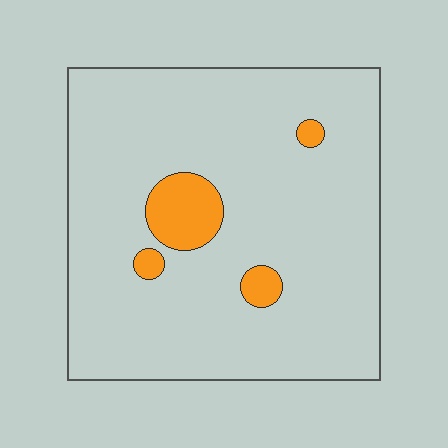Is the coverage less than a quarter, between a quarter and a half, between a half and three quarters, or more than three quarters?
Less than a quarter.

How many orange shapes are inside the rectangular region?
4.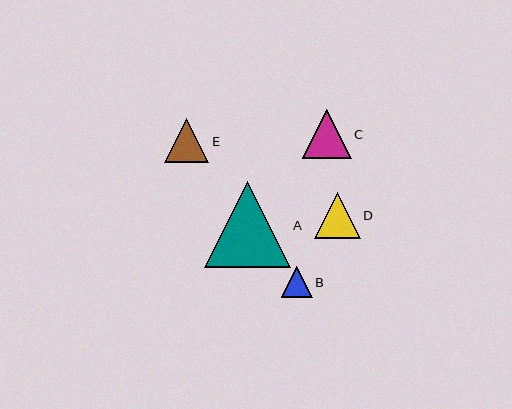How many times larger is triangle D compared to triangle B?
Triangle D is approximately 1.4 times the size of triangle B.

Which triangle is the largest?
Triangle A is the largest with a size of approximately 85 pixels.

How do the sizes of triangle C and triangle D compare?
Triangle C and triangle D are approximately the same size.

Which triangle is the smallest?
Triangle B is the smallest with a size of approximately 31 pixels.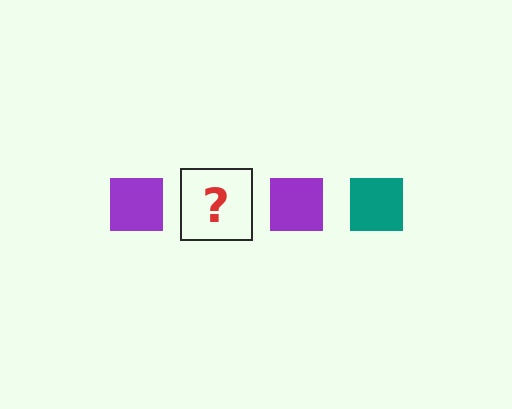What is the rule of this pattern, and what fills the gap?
The rule is that the pattern cycles through purple, teal squares. The gap should be filled with a teal square.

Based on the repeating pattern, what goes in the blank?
The blank should be a teal square.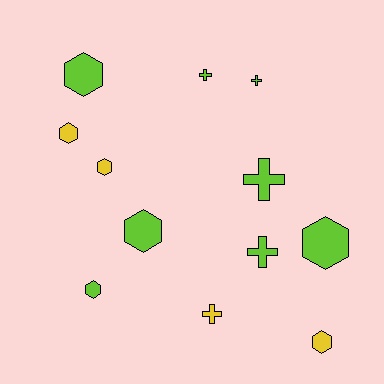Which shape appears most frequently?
Hexagon, with 7 objects.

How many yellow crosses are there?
There is 1 yellow cross.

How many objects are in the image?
There are 12 objects.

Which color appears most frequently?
Lime, with 8 objects.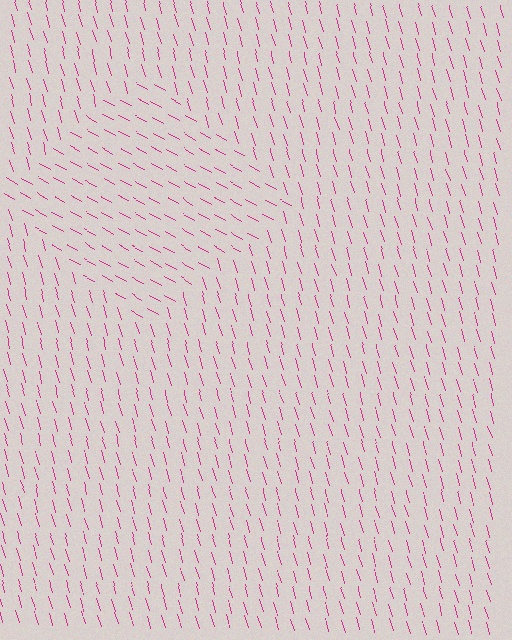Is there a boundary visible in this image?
Yes, there is a texture boundary formed by a change in line orientation.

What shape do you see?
I see a diamond.